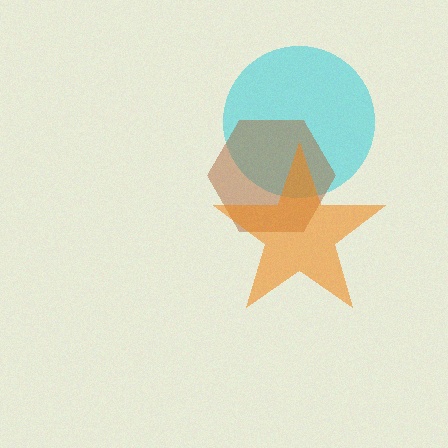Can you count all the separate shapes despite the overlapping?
Yes, there are 3 separate shapes.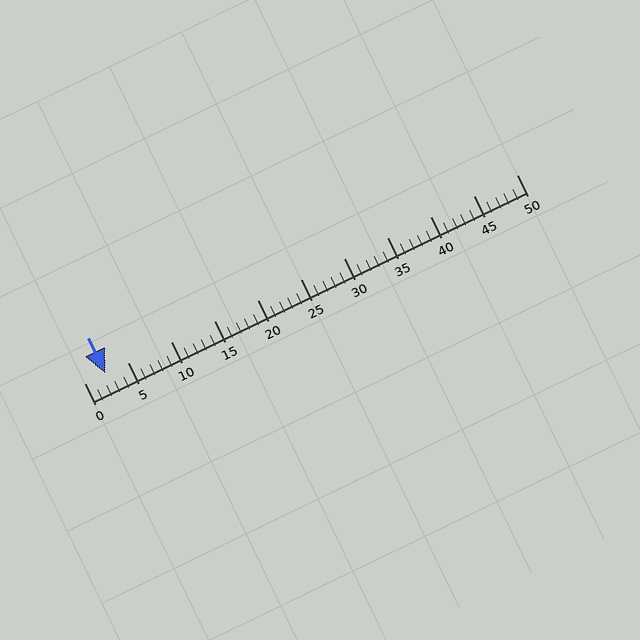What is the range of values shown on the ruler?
The ruler shows values from 0 to 50.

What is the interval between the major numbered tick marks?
The major tick marks are spaced 5 units apart.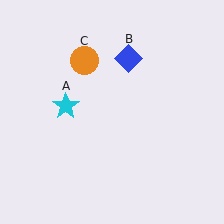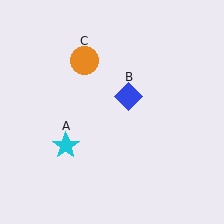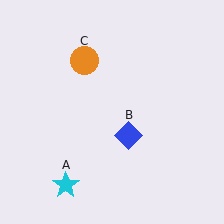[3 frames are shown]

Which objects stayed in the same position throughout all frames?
Orange circle (object C) remained stationary.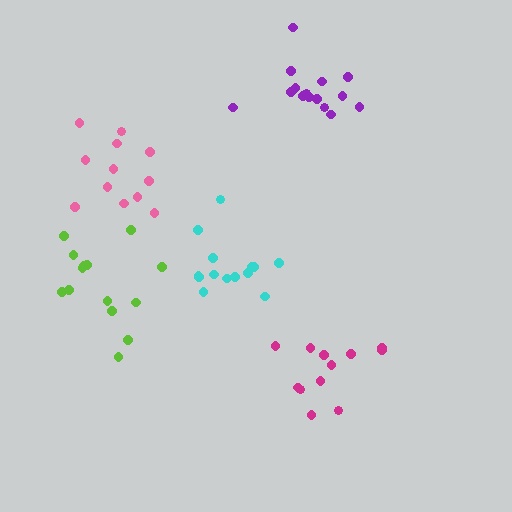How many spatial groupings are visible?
There are 5 spatial groupings.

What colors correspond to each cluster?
The clusters are colored: cyan, purple, pink, lime, magenta.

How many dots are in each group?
Group 1: 14 dots, Group 2: 15 dots, Group 3: 12 dots, Group 4: 14 dots, Group 5: 12 dots (67 total).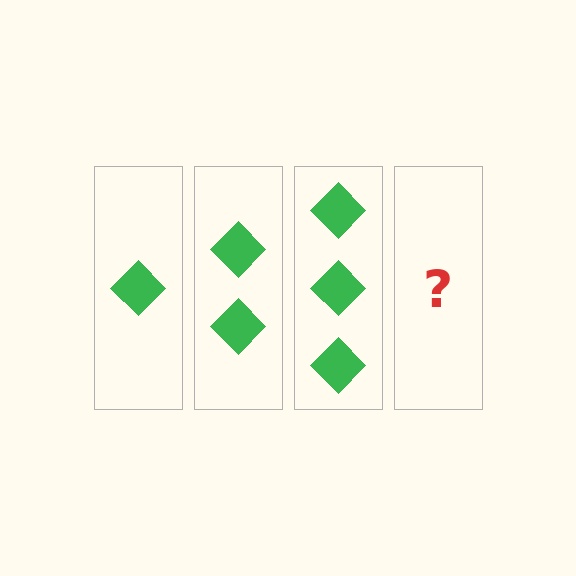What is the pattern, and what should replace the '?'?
The pattern is that each step adds one more diamond. The '?' should be 4 diamonds.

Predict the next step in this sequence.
The next step is 4 diamonds.